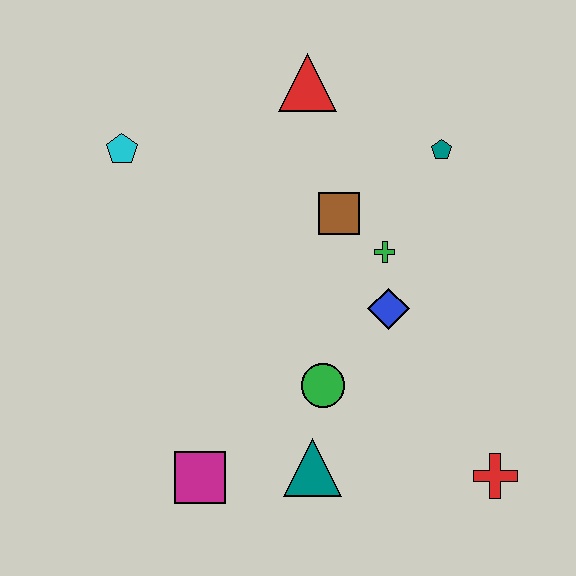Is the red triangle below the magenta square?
No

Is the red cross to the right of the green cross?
Yes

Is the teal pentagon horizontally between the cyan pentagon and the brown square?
No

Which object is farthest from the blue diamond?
The cyan pentagon is farthest from the blue diamond.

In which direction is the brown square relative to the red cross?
The brown square is above the red cross.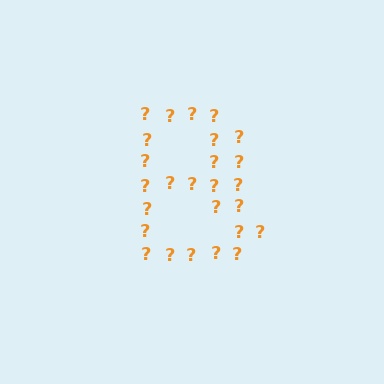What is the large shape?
The large shape is the letter B.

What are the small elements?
The small elements are question marks.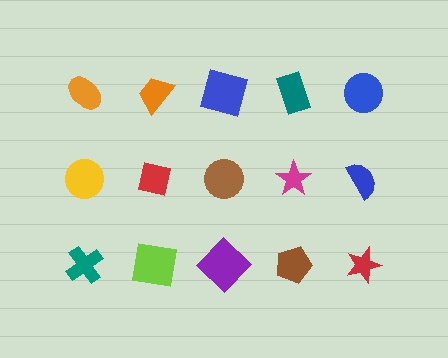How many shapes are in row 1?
5 shapes.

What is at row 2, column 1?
A yellow circle.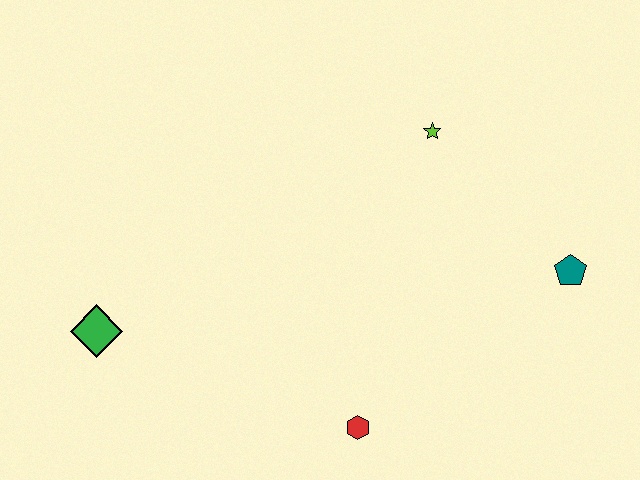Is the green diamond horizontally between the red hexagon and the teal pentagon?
No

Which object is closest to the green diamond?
The red hexagon is closest to the green diamond.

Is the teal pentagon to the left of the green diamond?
No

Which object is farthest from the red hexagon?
The lime star is farthest from the red hexagon.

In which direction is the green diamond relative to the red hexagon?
The green diamond is to the left of the red hexagon.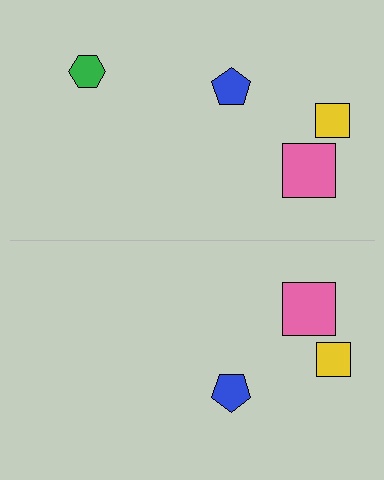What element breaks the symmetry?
A green hexagon is missing from the bottom side.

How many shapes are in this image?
There are 7 shapes in this image.